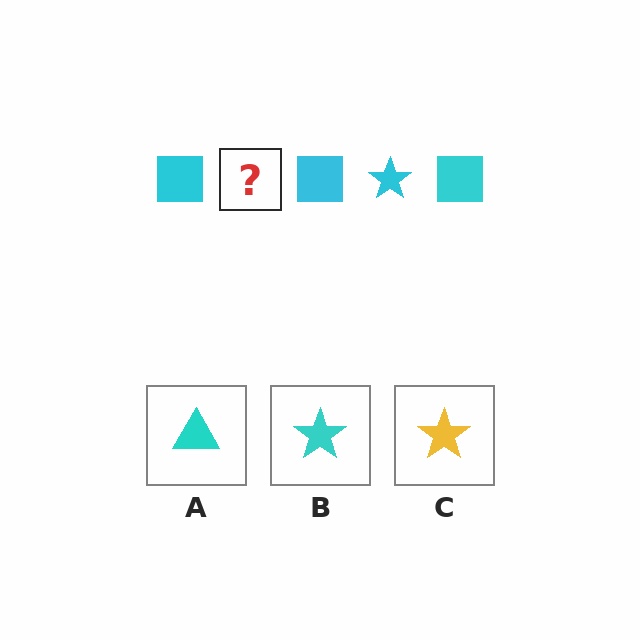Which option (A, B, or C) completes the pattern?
B.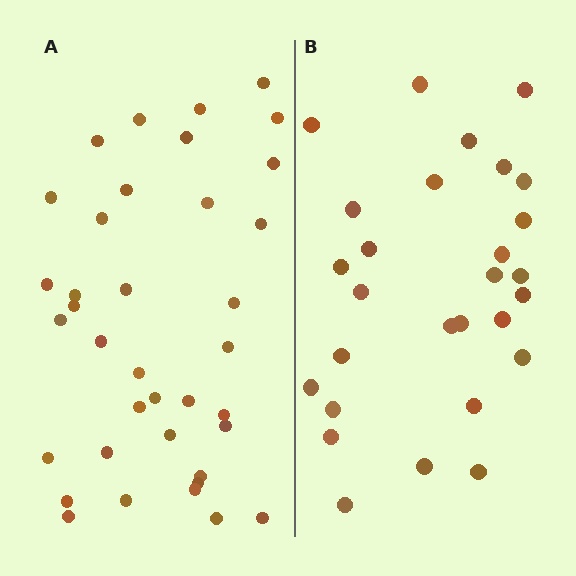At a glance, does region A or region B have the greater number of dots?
Region A (the left region) has more dots.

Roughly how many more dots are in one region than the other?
Region A has roughly 8 or so more dots than region B.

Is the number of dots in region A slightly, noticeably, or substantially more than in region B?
Region A has noticeably more, but not dramatically so. The ratio is roughly 1.3 to 1.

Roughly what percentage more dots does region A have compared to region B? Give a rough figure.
About 30% more.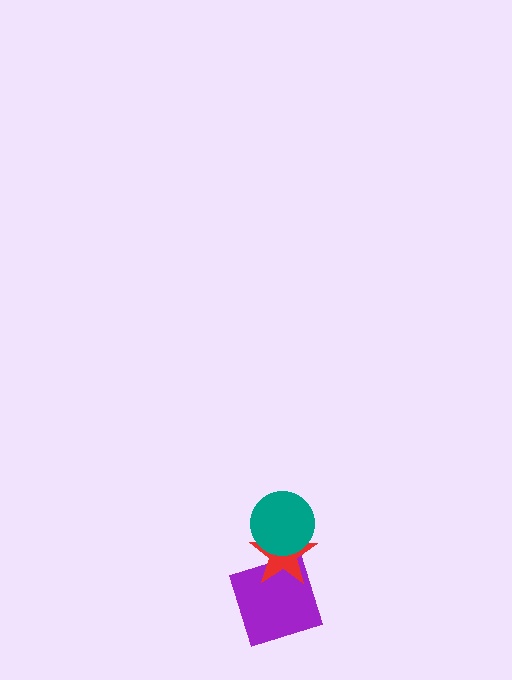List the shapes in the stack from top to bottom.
From top to bottom: the teal circle, the red star, the purple square.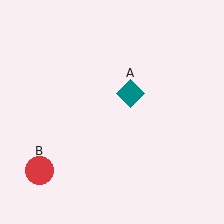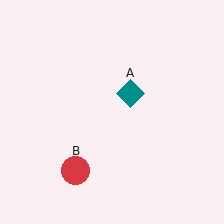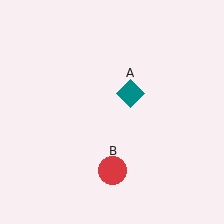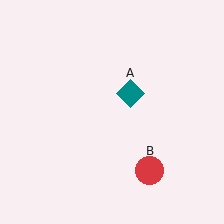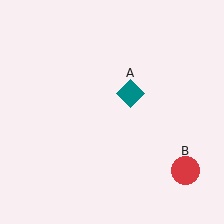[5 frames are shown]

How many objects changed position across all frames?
1 object changed position: red circle (object B).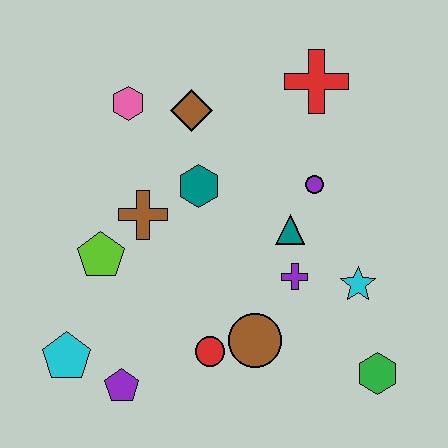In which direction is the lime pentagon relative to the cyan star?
The lime pentagon is to the left of the cyan star.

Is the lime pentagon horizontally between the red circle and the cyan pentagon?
Yes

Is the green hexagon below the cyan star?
Yes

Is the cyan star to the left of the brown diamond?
No